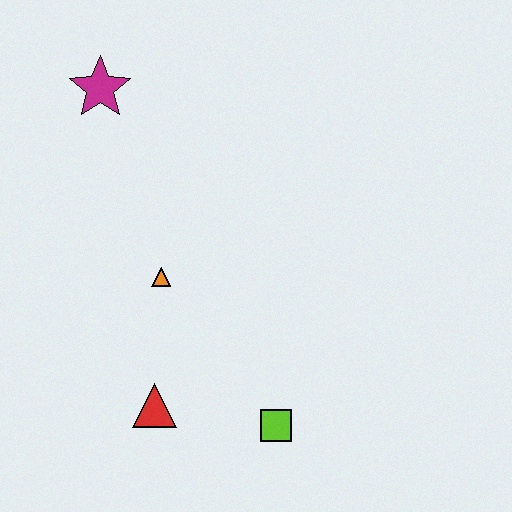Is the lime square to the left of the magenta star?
No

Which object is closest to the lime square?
The red triangle is closest to the lime square.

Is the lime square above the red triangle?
No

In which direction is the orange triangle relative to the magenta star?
The orange triangle is below the magenta star.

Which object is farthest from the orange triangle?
The magenta star is farthest from the orange triangle.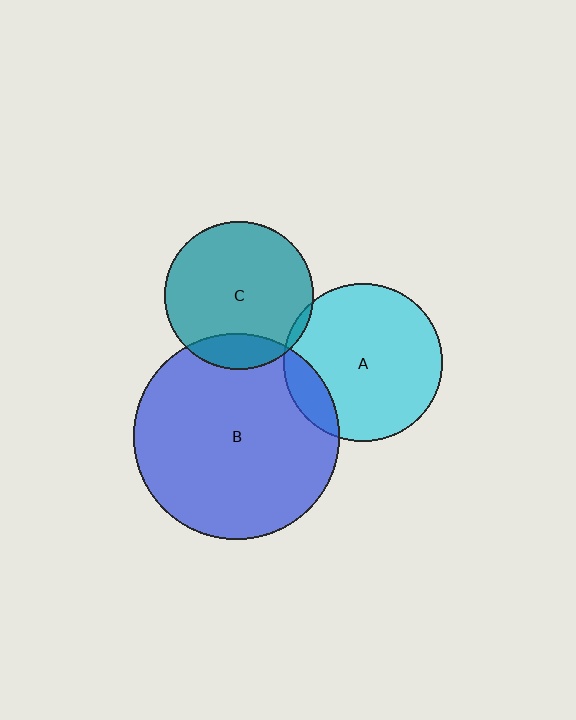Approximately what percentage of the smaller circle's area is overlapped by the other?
Approximately 5%.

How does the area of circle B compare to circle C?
Approximately 1.9 times.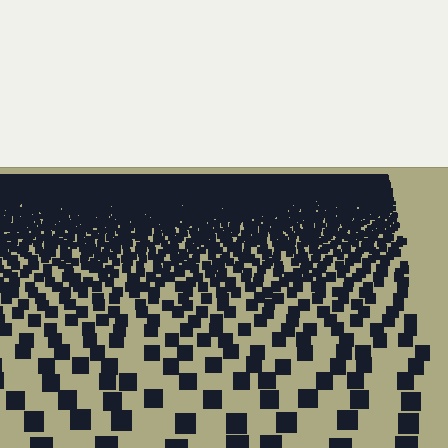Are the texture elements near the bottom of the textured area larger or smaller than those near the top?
Larger. Near the bottom, elements are closer to the viewer and appear at a bigger on-screen size.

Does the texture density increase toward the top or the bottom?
Density increases toward the top.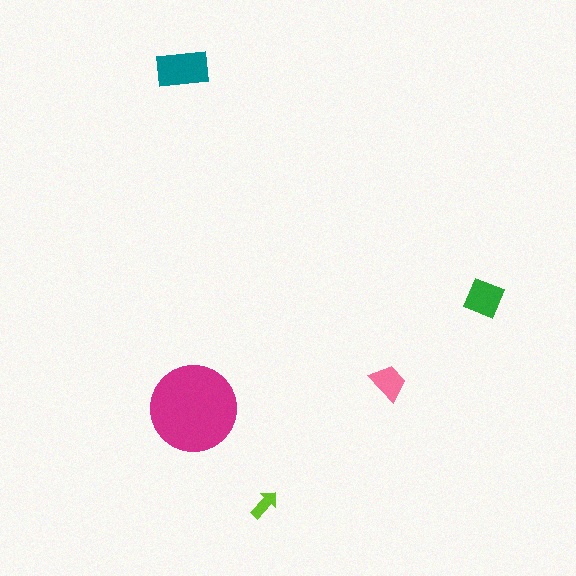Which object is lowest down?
The lime arrow is bottommost.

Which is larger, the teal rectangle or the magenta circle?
The magenta circle.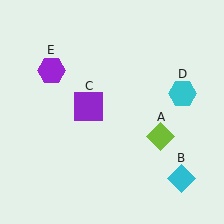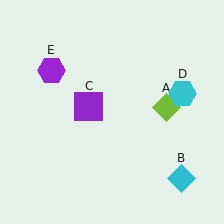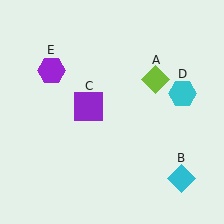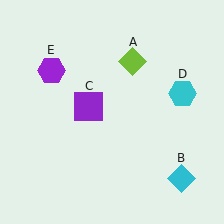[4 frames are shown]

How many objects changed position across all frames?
1 object changed position: lime diamond (object A).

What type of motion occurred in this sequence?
The lime diamond (object A) rotated counterclockwise around the center of the scene.